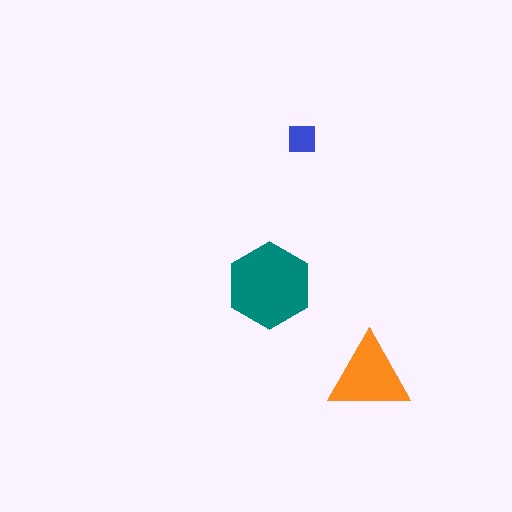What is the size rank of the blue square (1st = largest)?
3rd.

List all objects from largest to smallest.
The teal hexagon, the orange triangle, the blue square.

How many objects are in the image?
There are 3 objects in the image.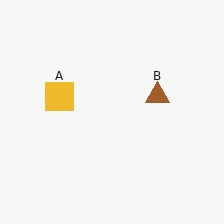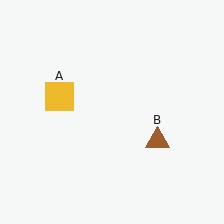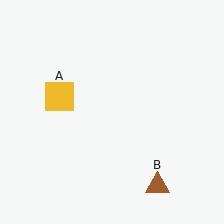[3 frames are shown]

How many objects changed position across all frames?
1 object changed position: brown triangle (object B).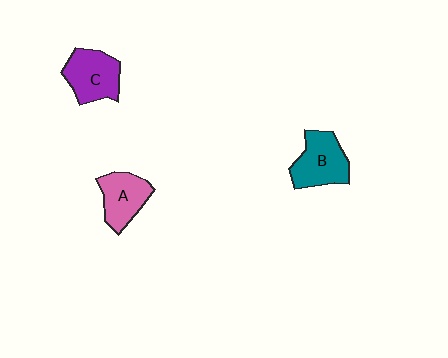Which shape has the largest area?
Shape B (teal).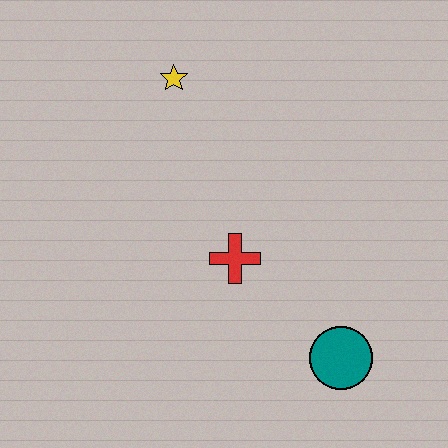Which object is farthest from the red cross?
The yellow star is farthest from the red cross.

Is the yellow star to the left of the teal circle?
Yes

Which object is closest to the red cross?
The teal circle is closest to the red cross.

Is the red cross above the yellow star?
No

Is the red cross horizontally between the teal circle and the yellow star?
Yes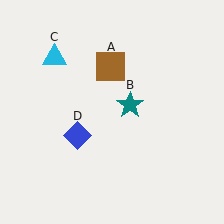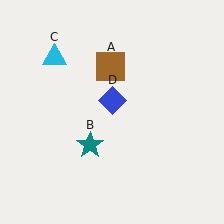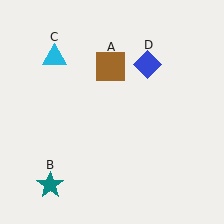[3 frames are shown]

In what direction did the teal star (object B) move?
The teal star (object B) moved down and to the left.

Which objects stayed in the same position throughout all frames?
Brown square (object A) and cyan triangle (object C) remained stationary.